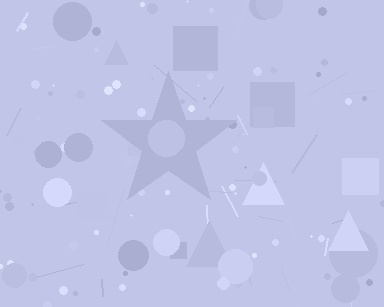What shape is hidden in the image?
A star is hidden in the image.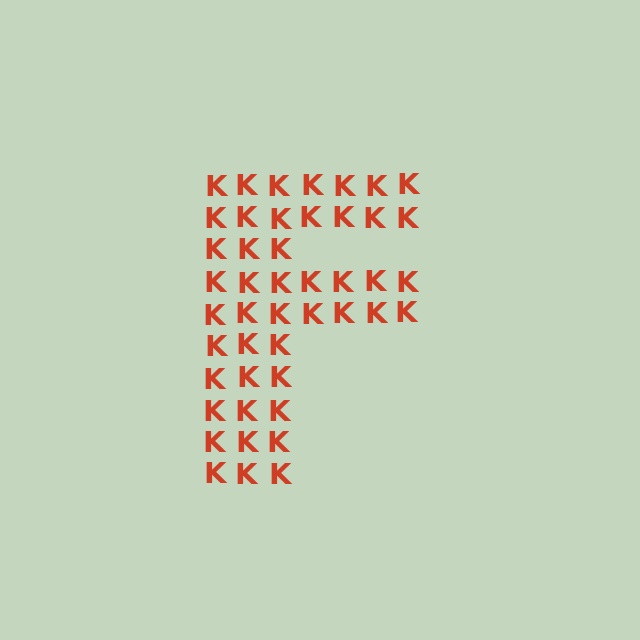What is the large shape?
The large shape is the letter F.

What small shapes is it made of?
It is made of small letter K's.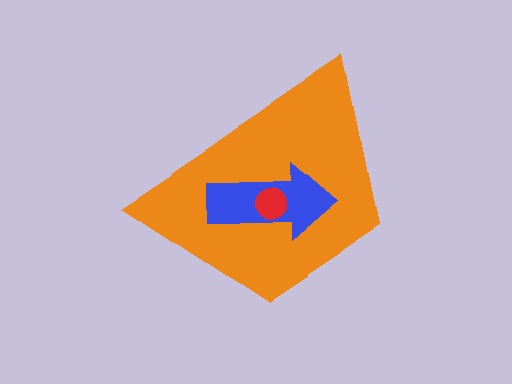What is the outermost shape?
The orange trapezoid.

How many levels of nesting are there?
3.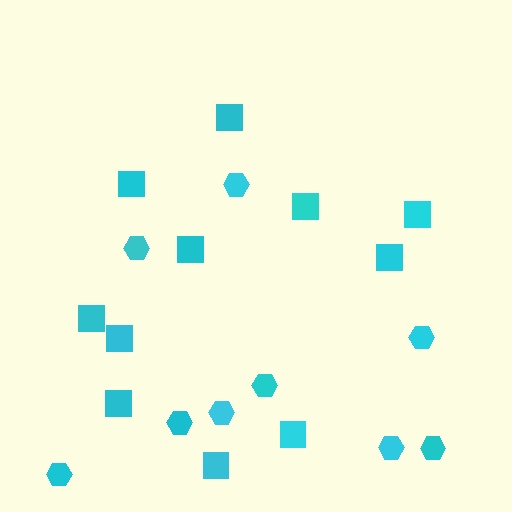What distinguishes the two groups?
There are 2 groups: one group of squares (11) and one group of hexagons (9).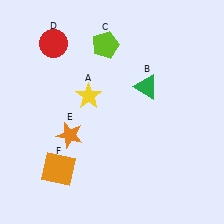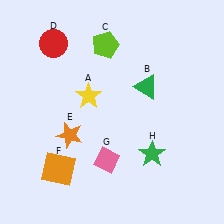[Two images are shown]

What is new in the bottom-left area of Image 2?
A pink diamond (G) was added in the bottom-left area of Image 2.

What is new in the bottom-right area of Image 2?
A green star (H) was added in the bottom-right area of Image 2.